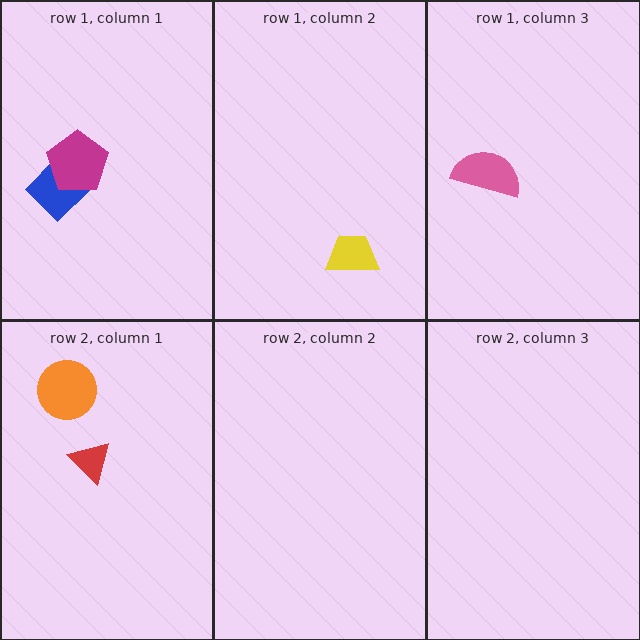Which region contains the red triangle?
The row 2, column 1 region.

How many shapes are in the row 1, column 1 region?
2.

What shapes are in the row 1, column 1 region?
The blue diamond, the magenta pentagon.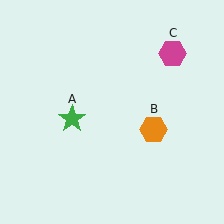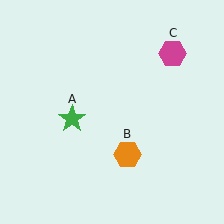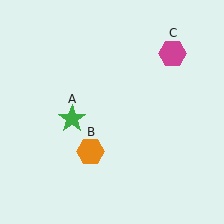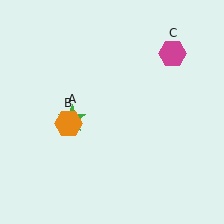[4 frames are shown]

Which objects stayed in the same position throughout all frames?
Green star (object A) and magenta hexagon (object C) remained stationary.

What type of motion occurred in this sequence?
The orange hexagon (object B) rotated clockwise around the center of the scene.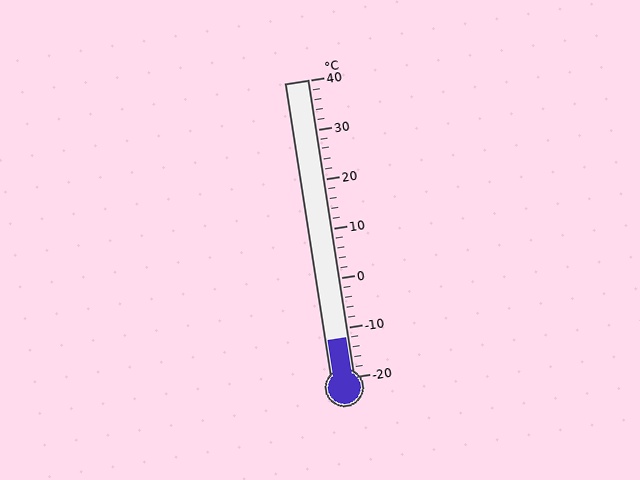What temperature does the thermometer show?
The thermometer shows approximately -12°C.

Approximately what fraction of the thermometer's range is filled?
The thermometer is filled to approximately 15% of its range.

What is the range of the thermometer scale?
The thermometer scale ranges from -20°C to 40°C.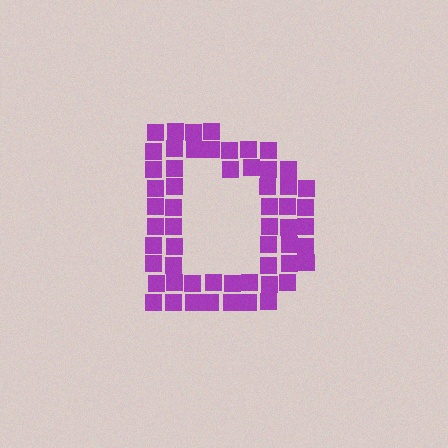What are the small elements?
The small elements are squares.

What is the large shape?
The large shape is the letter D.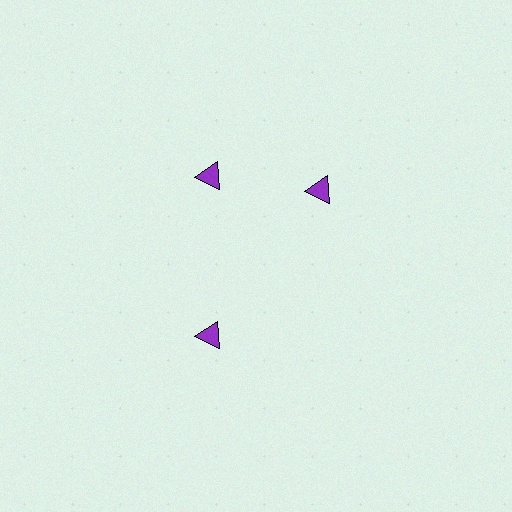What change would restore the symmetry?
The symmetry would be restored by rotating it back into even spacing with its neighbors so that all 3 triangles sit at equal angles and equal distance from the center.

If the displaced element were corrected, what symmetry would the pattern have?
It would have 3-fold rotational symmetry — the pattern would map onto itself every 120 degrees.